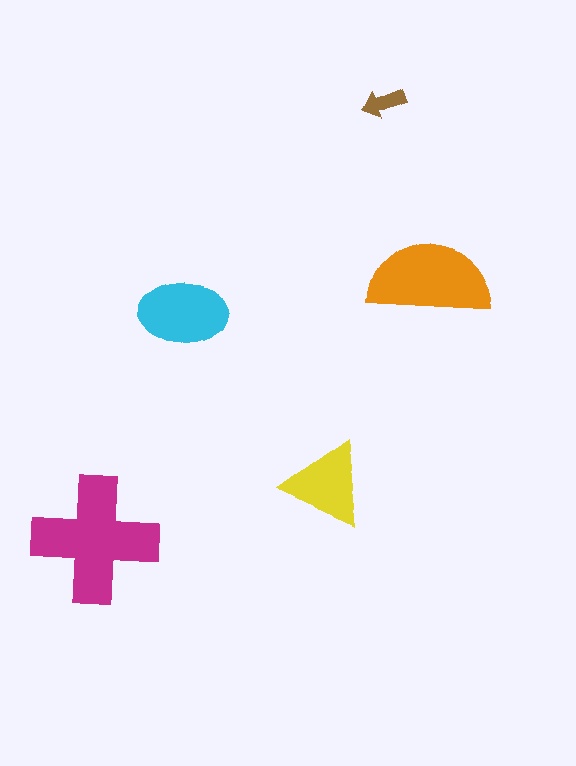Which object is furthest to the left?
The magenta cross is leftmost.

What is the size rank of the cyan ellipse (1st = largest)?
3rd.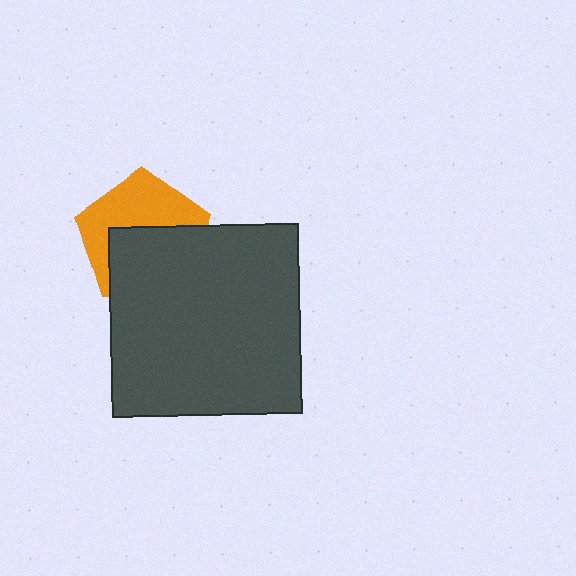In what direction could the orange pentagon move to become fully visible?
The orange pentagon could move up. That would shift it out from behind the dark gray square entirely.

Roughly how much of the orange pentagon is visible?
About half of it is visible (roughly 50%).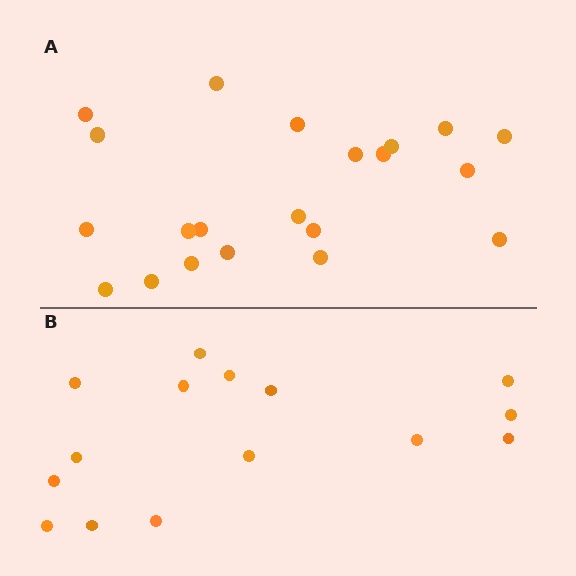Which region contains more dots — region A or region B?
Region A (the top region) has more dots.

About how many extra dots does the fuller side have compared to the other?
Region A has about 6 more dots than region B.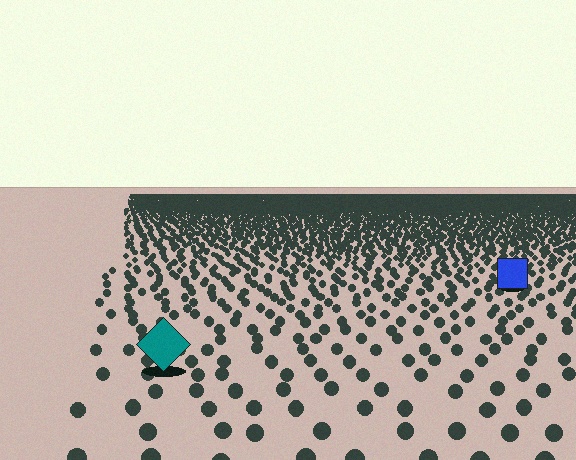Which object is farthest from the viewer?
The blue square is farthest from the viewer. It appears smaller and the ground texture around it is denser.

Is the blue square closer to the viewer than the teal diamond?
No. The teal diamond is closer — you can tell from the texture gradient: the ground texture is coarser near it.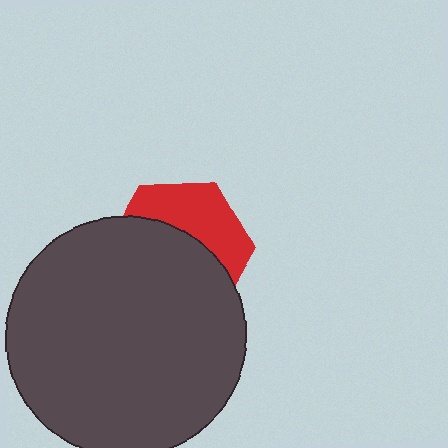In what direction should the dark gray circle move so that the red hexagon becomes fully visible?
The dark gray circle should move down. That is the shortest direction to clear the overlap and leave the red hexagon fully visible.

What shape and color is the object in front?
The object in front is a dark gray circle.